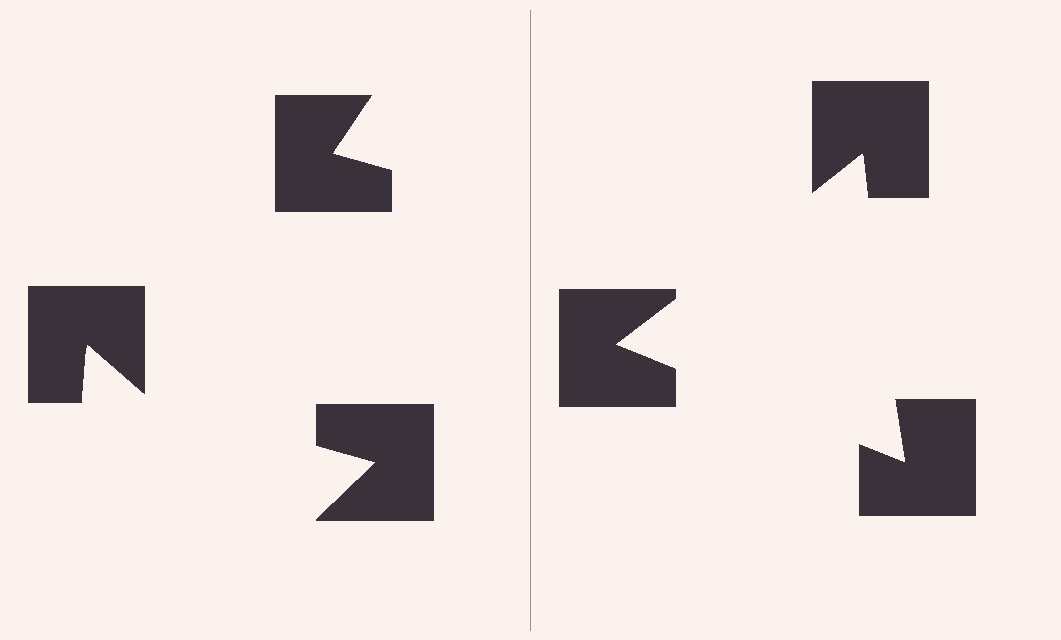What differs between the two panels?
The notched squares are positioned identically on both sides; only the wedge orientations differ. On the right they align to a triangle; on the left they are misaligned.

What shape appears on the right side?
An illusory triangle.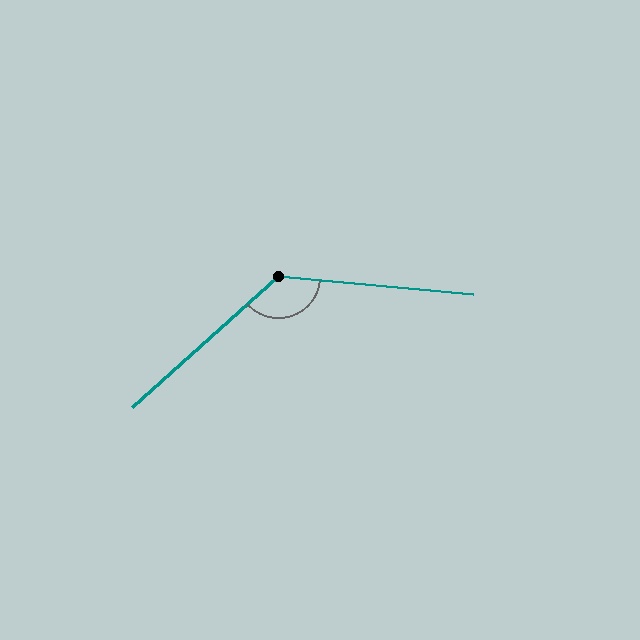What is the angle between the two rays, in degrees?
Approximately 133 degrees.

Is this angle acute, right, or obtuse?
It is obtuse.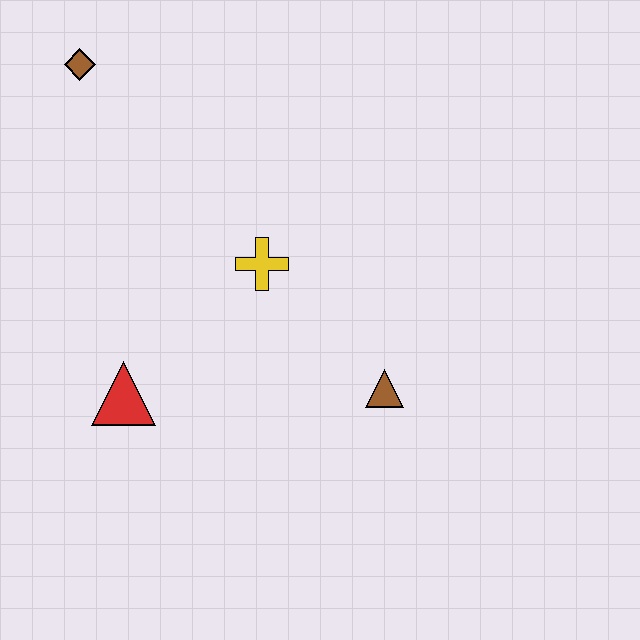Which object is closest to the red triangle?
The yellow cross is closest to the red triangle.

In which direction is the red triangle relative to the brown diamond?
The red triangle is below the brown diamond.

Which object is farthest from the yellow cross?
The brown diamond is farthest from the yellow cross.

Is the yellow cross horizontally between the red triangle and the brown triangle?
Yes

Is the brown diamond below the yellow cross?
No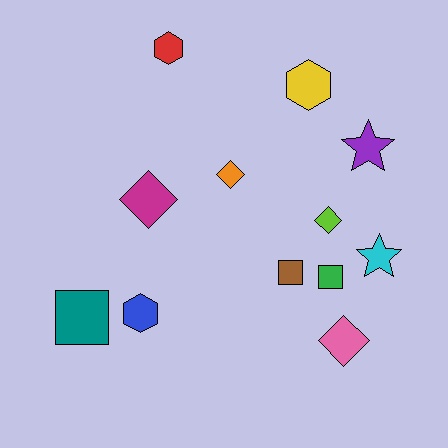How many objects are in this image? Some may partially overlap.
There are 12 objects.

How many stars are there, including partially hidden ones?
There are 2 stars.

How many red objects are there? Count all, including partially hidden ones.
There is 1 red object.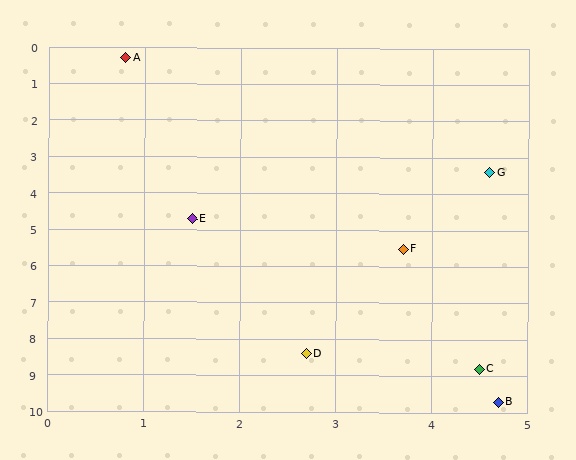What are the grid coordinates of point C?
Point C is at approximately (4.5, 8.8).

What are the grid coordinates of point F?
Point F is at approximately (3.7, 5.5).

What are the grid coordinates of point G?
Point G is at approximately (4.6, 3.4).